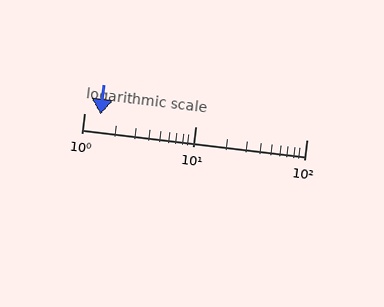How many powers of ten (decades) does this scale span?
The scale spans 2 decades, from 1 to 100.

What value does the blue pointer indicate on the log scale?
The pointer indicates approximately 1.4.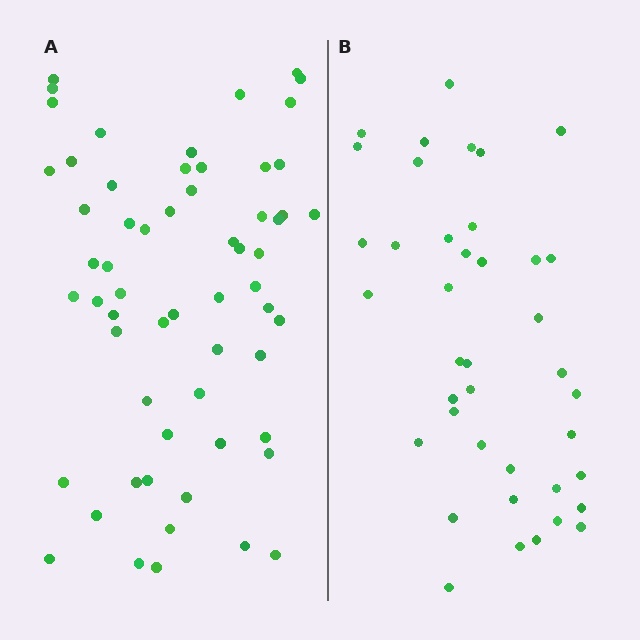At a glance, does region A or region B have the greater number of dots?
Region A (the left region) has more dots.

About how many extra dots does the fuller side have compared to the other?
Region A has approximately 20 more dots than region B.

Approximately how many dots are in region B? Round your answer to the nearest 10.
About 40 dots.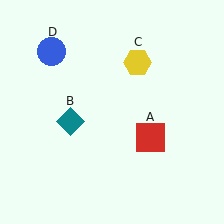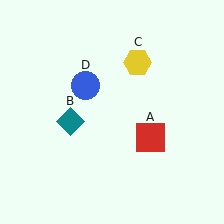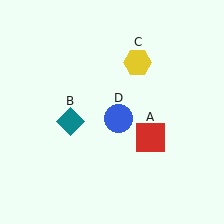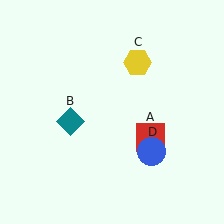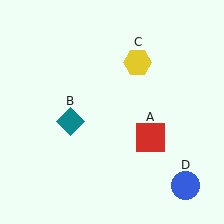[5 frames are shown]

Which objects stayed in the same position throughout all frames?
Red square (object A) and teal diamond (object B) and yellow hexagon (object C) remained stationary.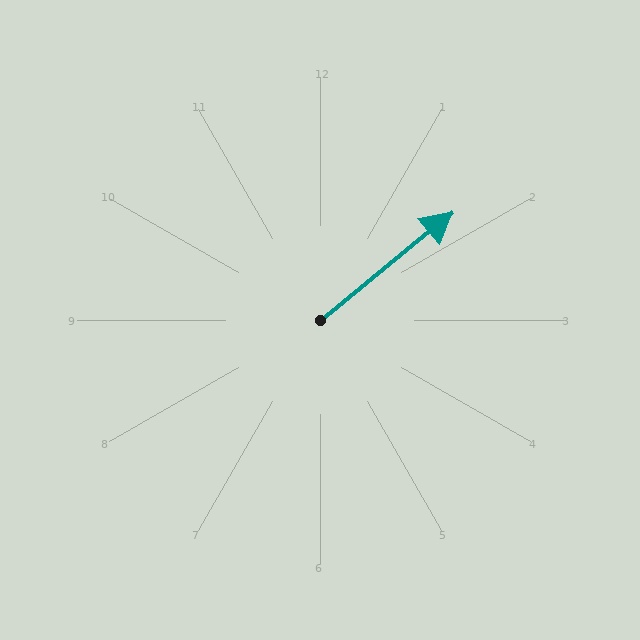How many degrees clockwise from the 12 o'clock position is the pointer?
Approximately 51 degrees.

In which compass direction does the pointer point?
Northeast.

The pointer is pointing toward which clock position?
Roughly 2 o'clock.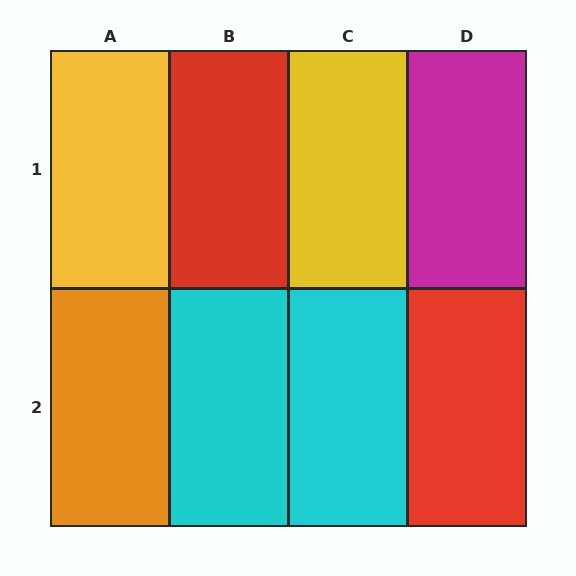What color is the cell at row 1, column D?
Magenta.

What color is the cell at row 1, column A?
Yellow.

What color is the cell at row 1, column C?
Yellow.